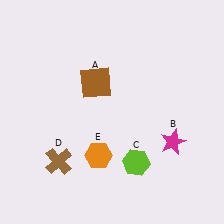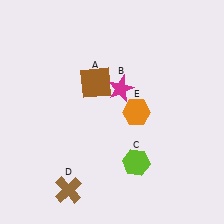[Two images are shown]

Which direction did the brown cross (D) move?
The brown cross (D) moved down.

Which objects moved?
The objects that moved are: the magenta star (B), the brown cross (D), the orange hexagon (E).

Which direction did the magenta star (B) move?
The magenta star (B) moved up.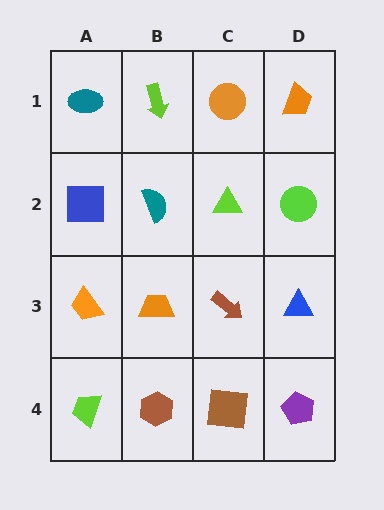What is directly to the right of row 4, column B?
A brown square.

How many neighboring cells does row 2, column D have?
3.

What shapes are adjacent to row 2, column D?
An orange trapezoid (row 1, column D), a blue triangle (row 3, column D), a lime triangle (row 2, column C).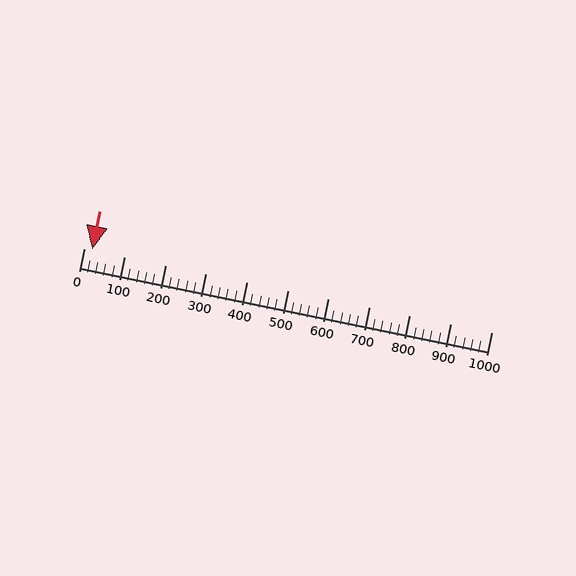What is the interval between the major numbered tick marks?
The major tick marks are spaced 100 units apart.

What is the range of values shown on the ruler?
The ruler shows values from 0 to 1000.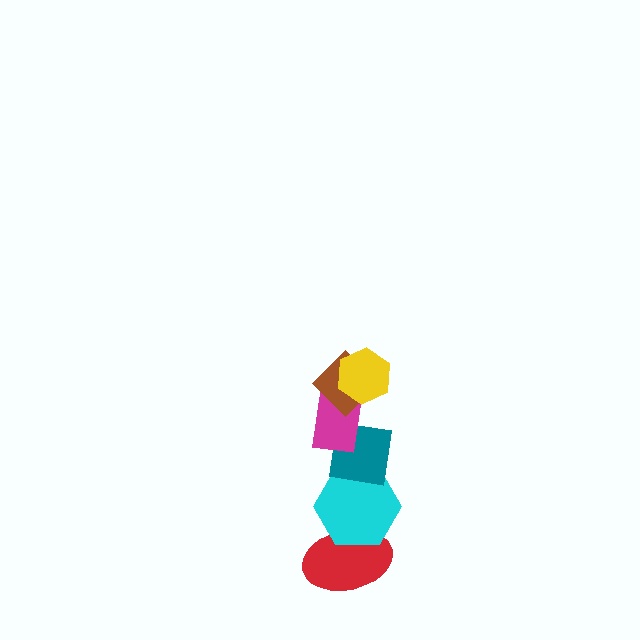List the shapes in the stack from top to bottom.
From top to bottom: the yellow hexagon, the brown diamond, the magenta rectangle, the teal square, the cyan hexagon, the red ellipse.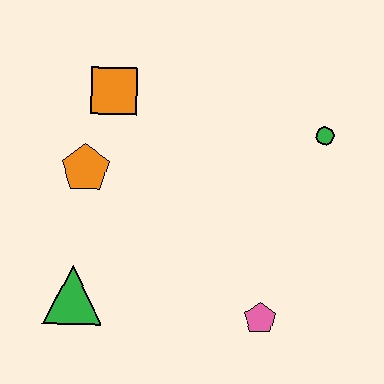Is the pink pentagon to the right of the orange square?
Yes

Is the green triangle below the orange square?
Yes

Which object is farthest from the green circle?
The green triangle is farthest from the green circle.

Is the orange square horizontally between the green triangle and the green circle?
Yes